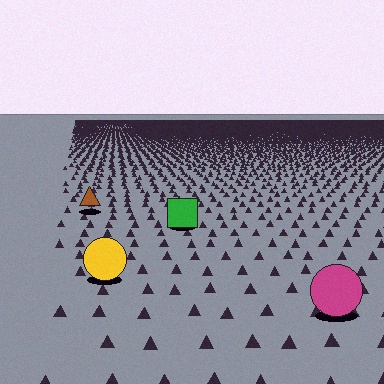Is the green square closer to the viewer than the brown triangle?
Yes. The green square is closer — you can tell from the texture gradient: the ground texture is coarser near it.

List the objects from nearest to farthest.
From nearest to farthest: the magenta circle, the yellow circle, the green square, the brown triangle.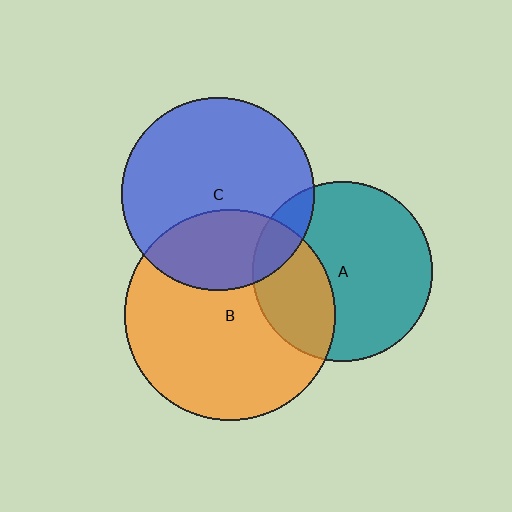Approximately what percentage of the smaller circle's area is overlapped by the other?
Approximately 30%.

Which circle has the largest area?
Circle B (orange).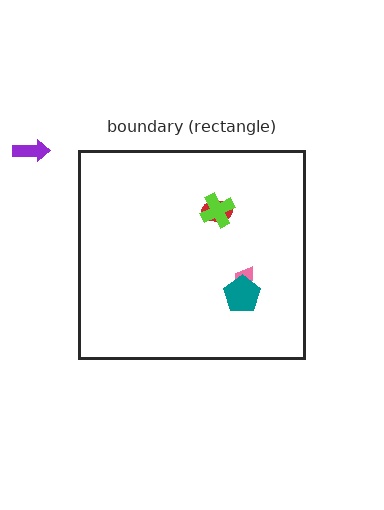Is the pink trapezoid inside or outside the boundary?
Inside.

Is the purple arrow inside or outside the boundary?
Outside.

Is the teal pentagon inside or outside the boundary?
Inside.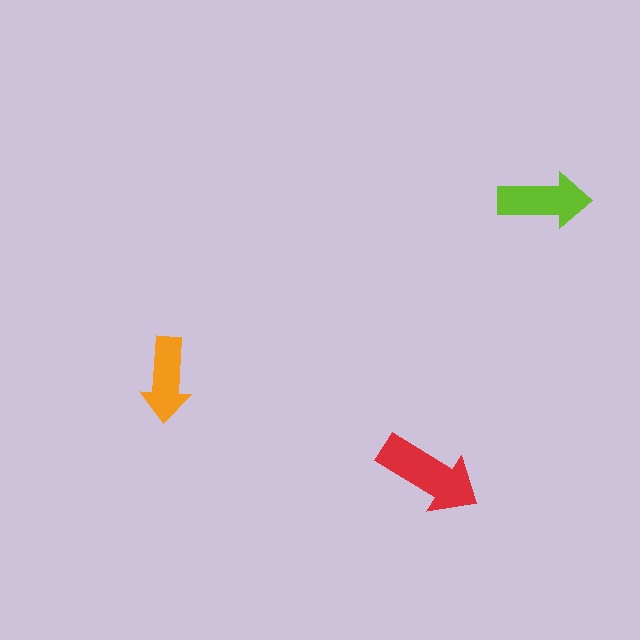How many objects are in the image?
There are 3 objects in the image.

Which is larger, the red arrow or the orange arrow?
The red one.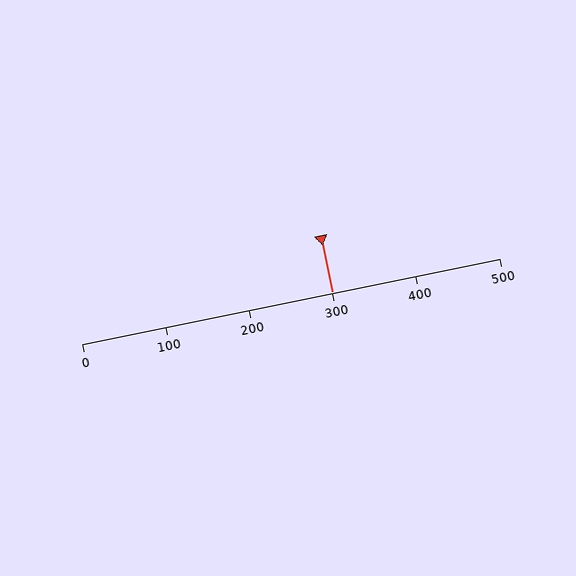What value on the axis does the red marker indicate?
The marker indicates approximately 300.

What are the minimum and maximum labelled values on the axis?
The axis runs from 0 to 500.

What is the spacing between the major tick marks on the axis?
The major ticks are spaced 100 apart.